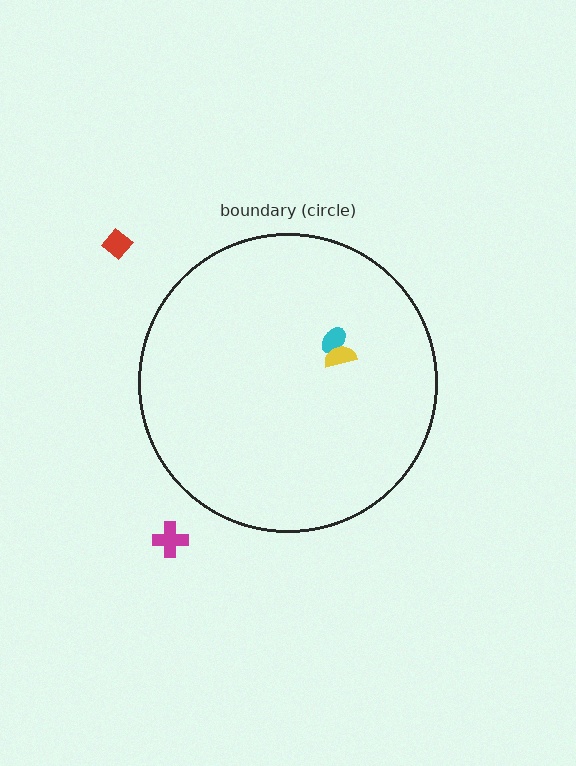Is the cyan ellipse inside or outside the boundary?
Inside.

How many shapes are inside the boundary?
2 inside, 2 outside.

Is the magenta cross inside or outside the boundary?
Outside.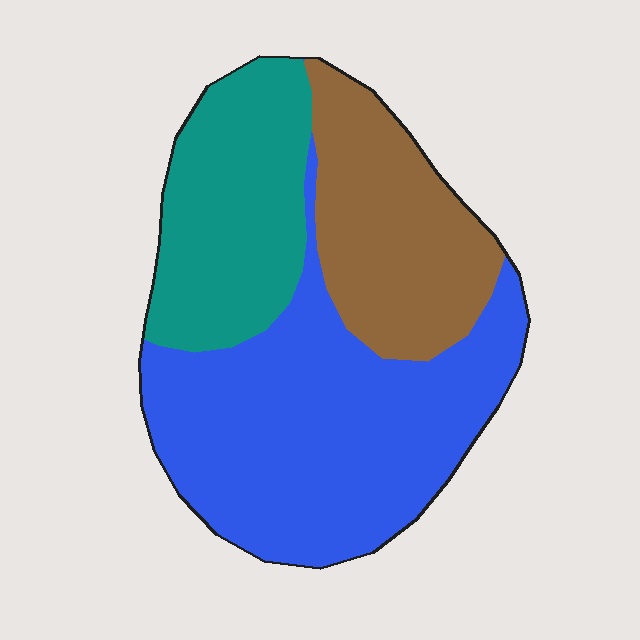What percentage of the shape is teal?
Teal takes up about one quarter (1/4) of the shape.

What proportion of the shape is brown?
Brown takes up between a sixth and a third of the shape.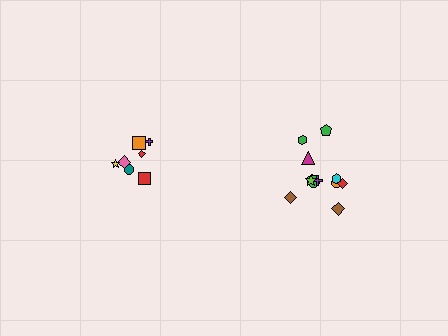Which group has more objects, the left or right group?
The right group.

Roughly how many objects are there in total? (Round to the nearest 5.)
Roughly 20 objects in total.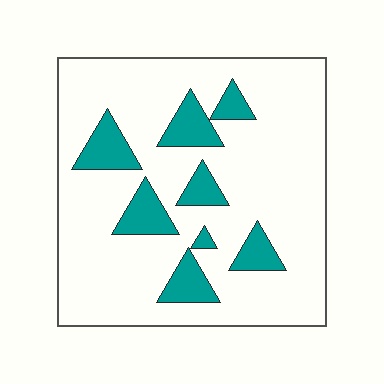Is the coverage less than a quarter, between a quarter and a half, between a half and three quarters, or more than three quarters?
Less than a quarter.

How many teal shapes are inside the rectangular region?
8.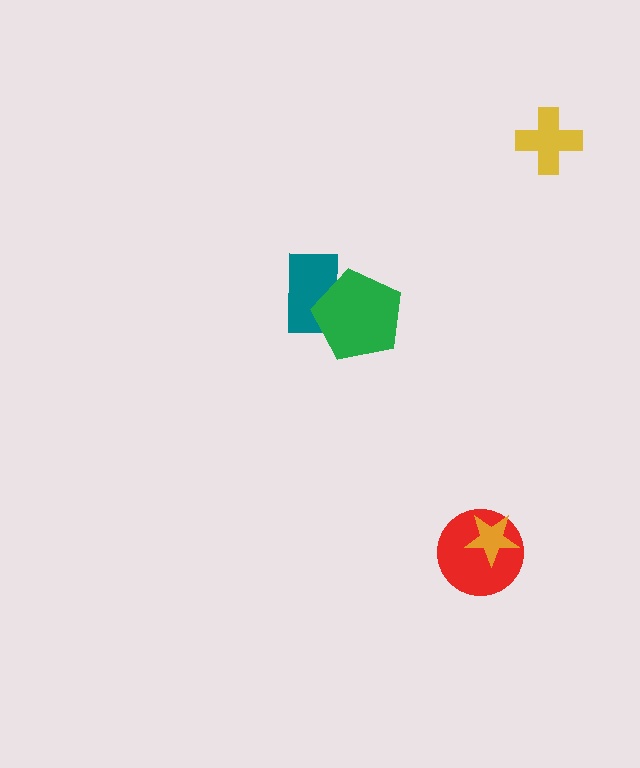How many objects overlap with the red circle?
1 object overlaps with the red circle.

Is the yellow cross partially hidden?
No, no other shape covers it.